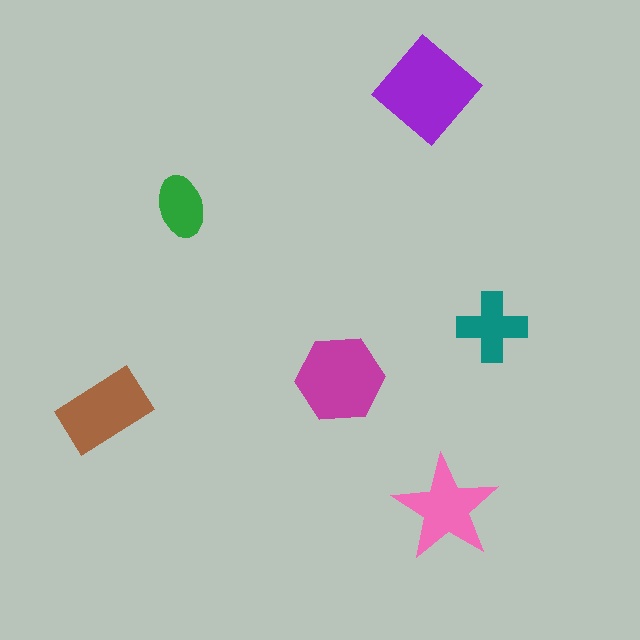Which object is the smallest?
The green ellipse.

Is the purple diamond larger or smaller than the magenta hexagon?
Larger.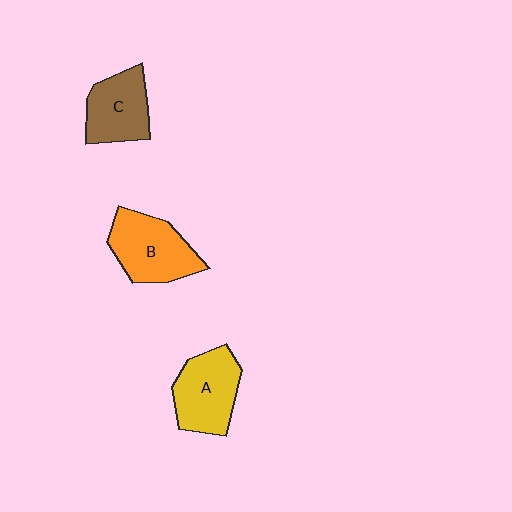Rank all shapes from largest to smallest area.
From largest to smallest: B (orange), A (yellow), C (brown).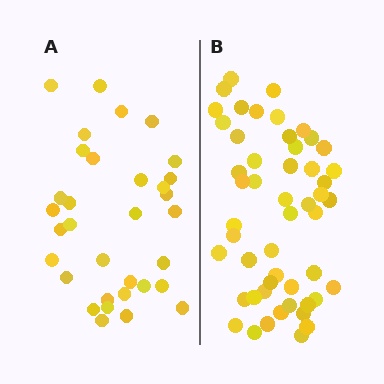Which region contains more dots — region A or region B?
Region B (the right region) has more dots.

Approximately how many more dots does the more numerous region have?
Region B has approximately 20 more dots than region A.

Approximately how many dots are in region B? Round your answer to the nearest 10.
About 50 dots. (The exact count is 51, which rounds to 50.)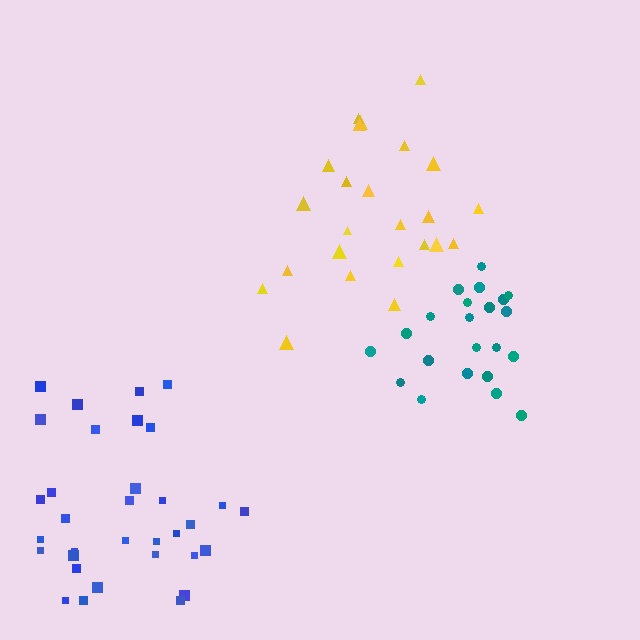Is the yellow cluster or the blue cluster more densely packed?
Blue.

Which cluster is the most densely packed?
Teal.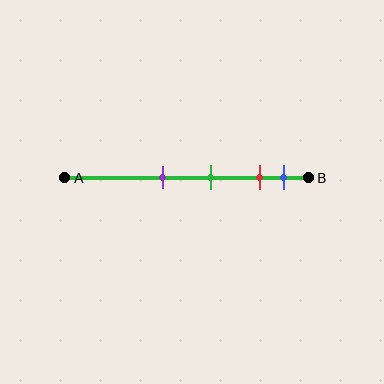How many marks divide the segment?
There are 4 marks dividing the segment.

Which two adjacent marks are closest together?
The red and blue marks are the closest adjacent pair.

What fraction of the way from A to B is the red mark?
The red mark is approximately 80% (0.8) of the way from A to B.